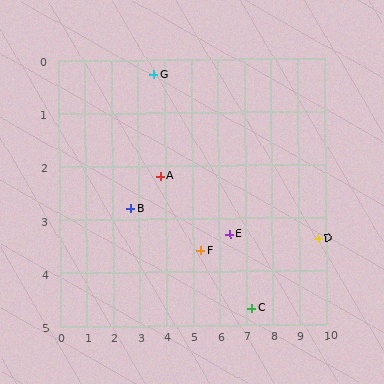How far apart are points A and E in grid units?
Points A and E are about 2.8 grid units apart.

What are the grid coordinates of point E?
Point E is at approximately (6.4, 3.3).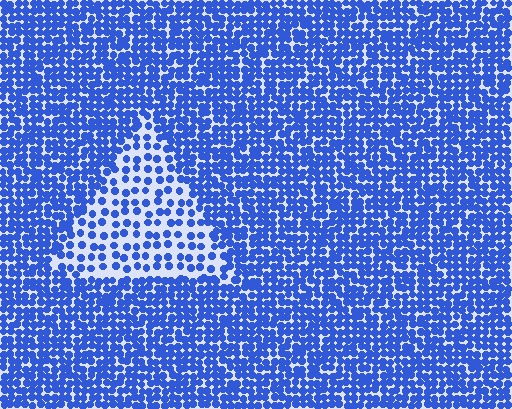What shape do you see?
I see a triangle.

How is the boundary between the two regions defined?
The boundary is defined by a change in element density (approximately 2.2x ratio). All elements are the same color, size, and shape.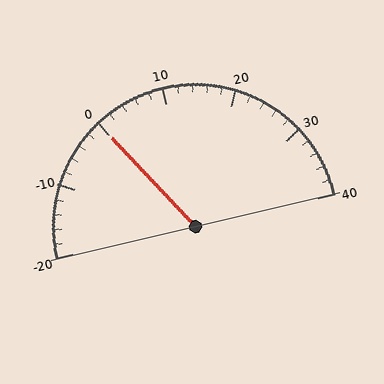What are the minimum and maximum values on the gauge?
The gauge ranges from -20 to 40.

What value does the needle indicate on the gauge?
The needle indicates approximately 0.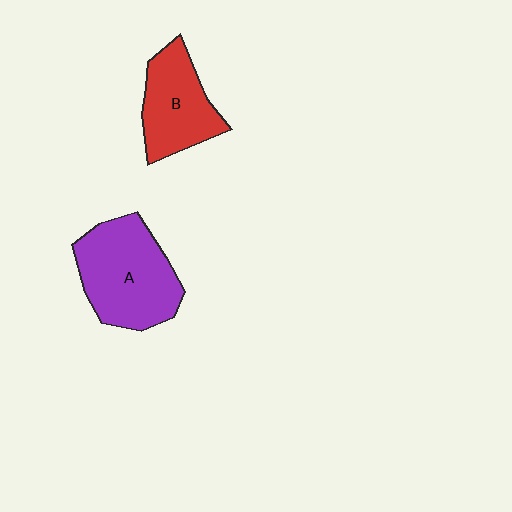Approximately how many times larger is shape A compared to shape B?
Approximately 1.4 times.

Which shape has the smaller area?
Shape B (red).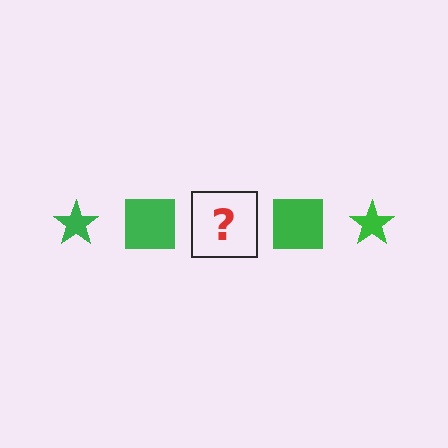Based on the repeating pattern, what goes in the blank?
The blank should be a green star.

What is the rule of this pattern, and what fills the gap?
The rule is that the pattern cycles through star, square shapes in green. The gap should be filled with a green star.